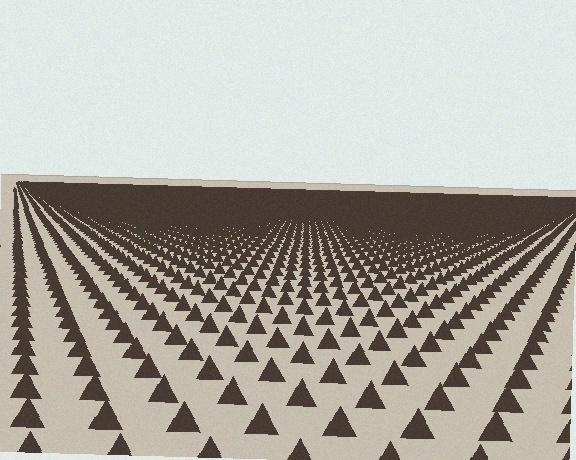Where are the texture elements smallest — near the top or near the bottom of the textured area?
Near the top.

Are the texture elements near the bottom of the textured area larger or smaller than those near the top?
Larger. Near the bottom, elements are closer to the viewer and appear at a bigger on-screen size.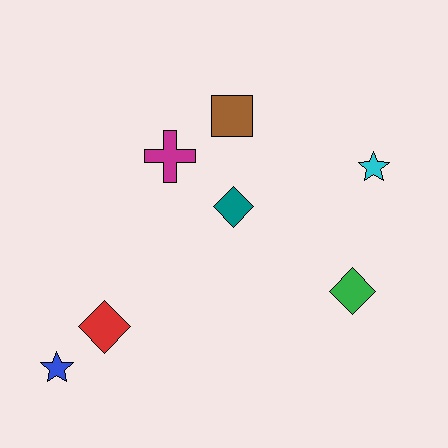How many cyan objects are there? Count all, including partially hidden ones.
There is 1 cyan object.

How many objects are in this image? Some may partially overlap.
There are 7 objects.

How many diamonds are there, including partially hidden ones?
There are 3 diamonds.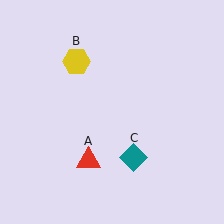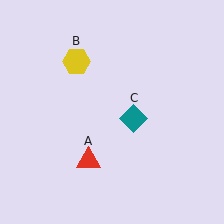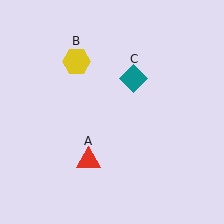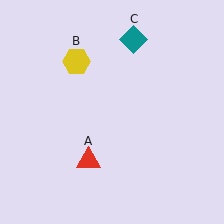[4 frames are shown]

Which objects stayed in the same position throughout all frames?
Red triangle (object A) and yellow hexagon (object B) remained stationary.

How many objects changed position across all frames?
1 object changed position: teal diamond (object C).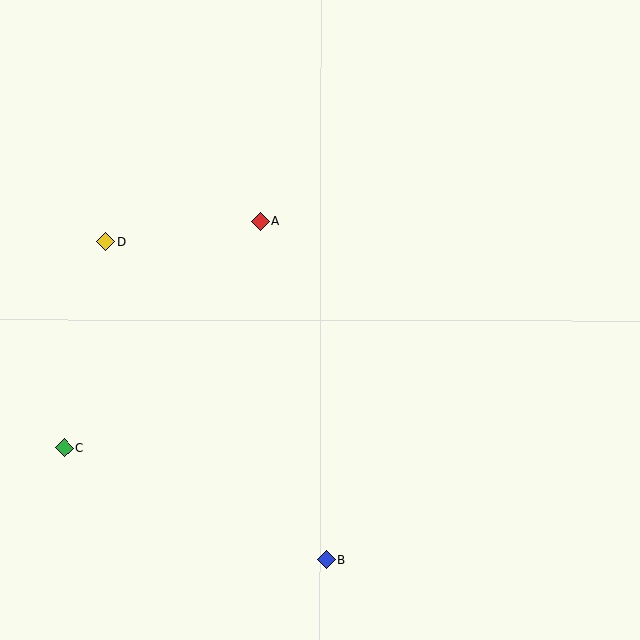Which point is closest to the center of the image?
Point A at (260, 221) is closest to the center.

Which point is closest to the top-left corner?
Point D is closest to the top-left corner.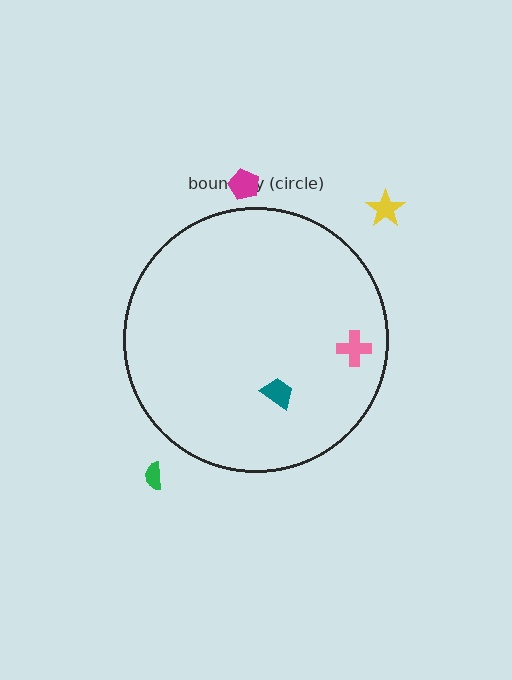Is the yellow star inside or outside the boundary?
Outside.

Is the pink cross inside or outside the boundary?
Inside.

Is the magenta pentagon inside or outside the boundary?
Outside.